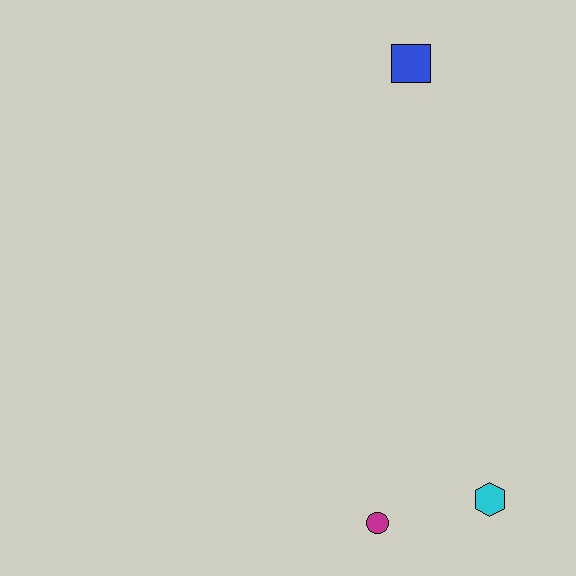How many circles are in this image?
There is 1 circle.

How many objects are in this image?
There are 3 objects.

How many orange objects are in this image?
There are no orange objects.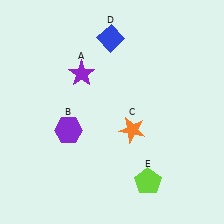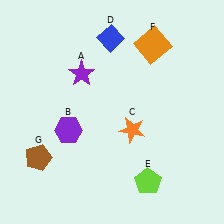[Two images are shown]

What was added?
An orange square (F), a brown pentagon (G) were added in Image 2.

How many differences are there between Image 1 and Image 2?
There are 2 differences between the two images.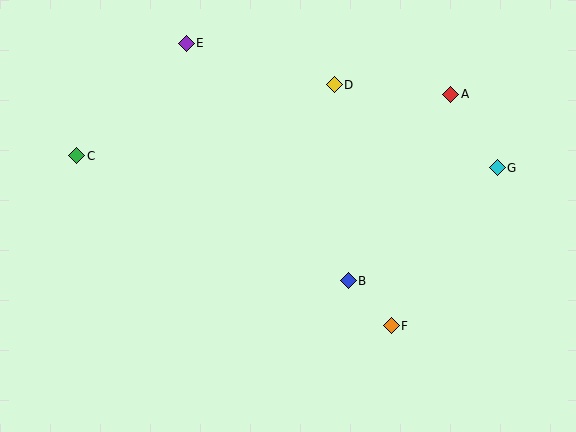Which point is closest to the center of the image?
Point B at (348, 281) is closest to the center.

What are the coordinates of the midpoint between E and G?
The midpoint between E and G is at (342, 105).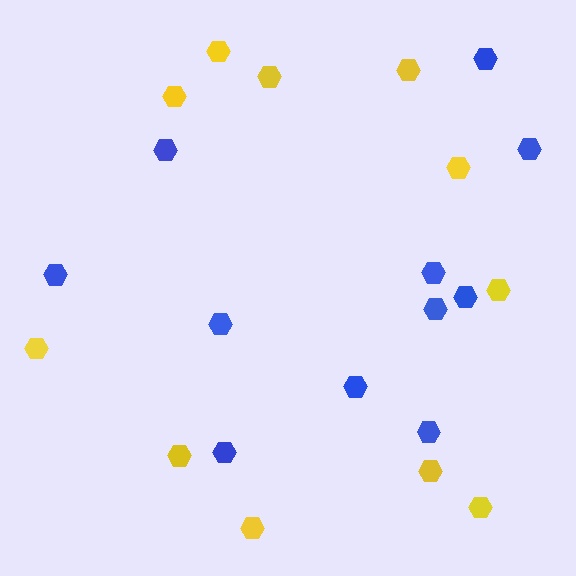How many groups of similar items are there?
There are 2 groups: one group of yellow hexagons (11) and one group of blue hexagons (11).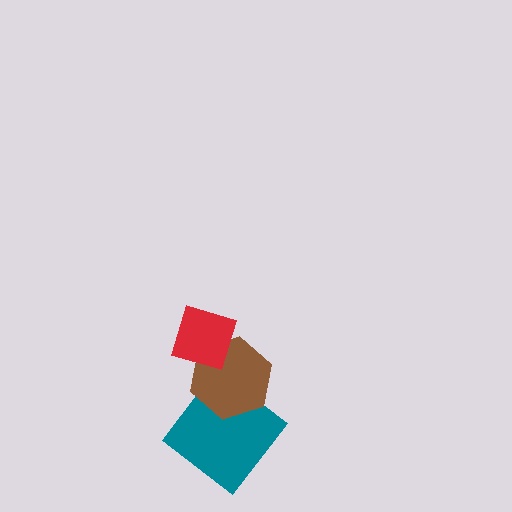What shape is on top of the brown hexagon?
The red diamond is on top of the brown hexagon.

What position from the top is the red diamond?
The red diamond is 1st from the top.